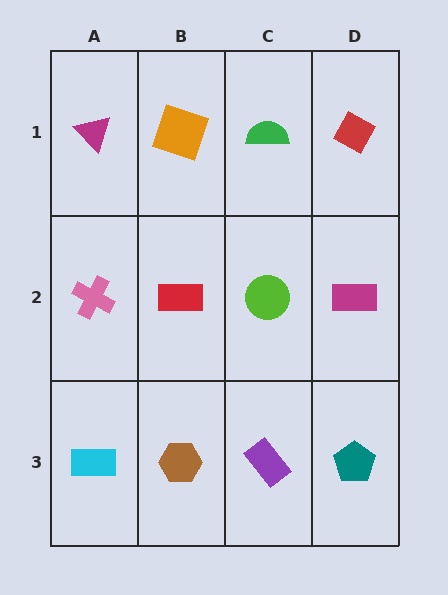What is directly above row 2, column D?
A red diamond.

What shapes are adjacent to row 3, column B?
A red rectangle (row 2, column B), a cyan rectangle (row 3, column A), a purple rectangle (row 3, column C).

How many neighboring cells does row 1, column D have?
2.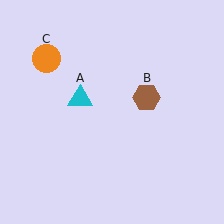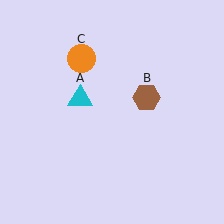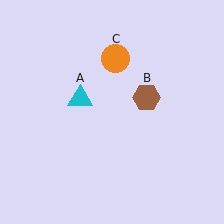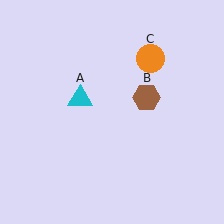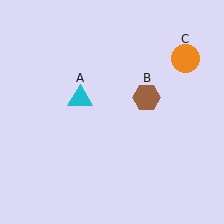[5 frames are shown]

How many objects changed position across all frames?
1 object changed position: orange circle (object C).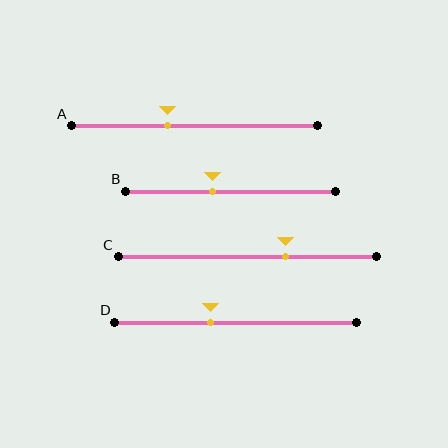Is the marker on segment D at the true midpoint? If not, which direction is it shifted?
No, the marker on segment D is shifted to the left by about 10% of the segment length.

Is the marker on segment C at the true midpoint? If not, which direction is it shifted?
No, the marker on segment C is shifted to the right by about 15% of the segment length.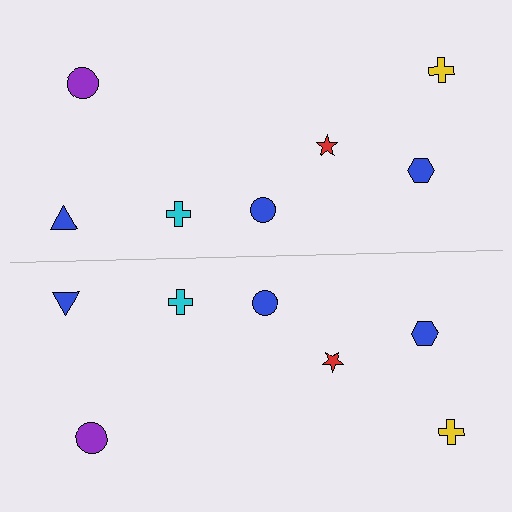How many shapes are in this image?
There are 14 shapes in this image.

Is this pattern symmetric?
Yes, this pattern has bilateral (reflection) symmetry.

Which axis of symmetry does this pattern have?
The pattern has a horizontal axis of symmetry running through the center of the image.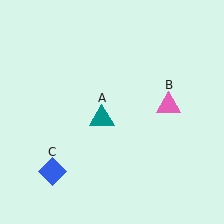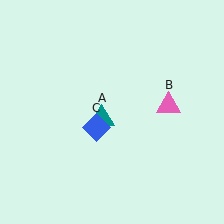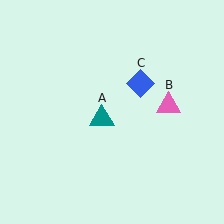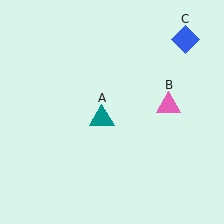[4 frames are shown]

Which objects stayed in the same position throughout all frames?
Teal triangle (object A) and pink triangle (object B) remained stationary.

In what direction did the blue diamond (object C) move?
The blue diamond (object C) moved up and to the right.